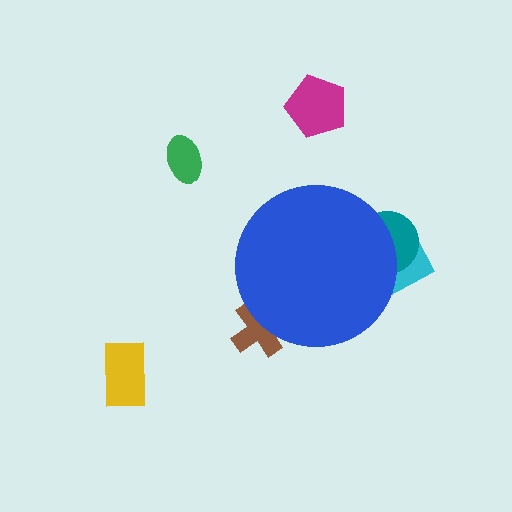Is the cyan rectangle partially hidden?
Yes, the cyan rectangle is partially hidden behind the blue circle.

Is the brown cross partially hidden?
Yes, the brown cross is partially hidden behind the blue circle.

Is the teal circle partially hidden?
Yes, the teal circle is partially hidden behind the blue circle.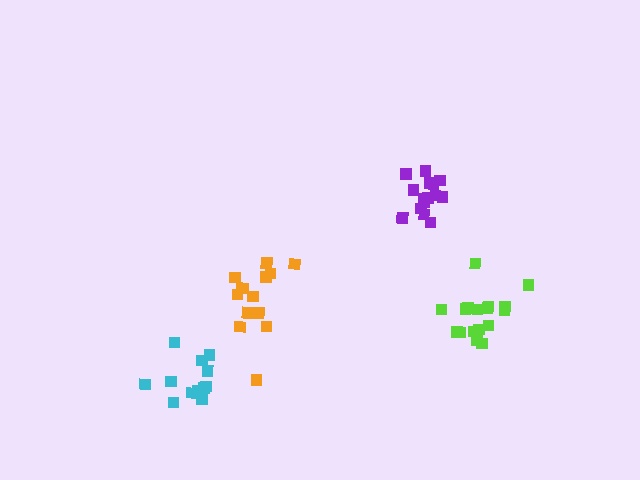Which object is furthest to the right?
The lime cluster is rightmost.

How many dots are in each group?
Group 1: 15 dots, Group 2: 17 dots, Group 3: 14 dots, Group 4: 14 dots (60 total).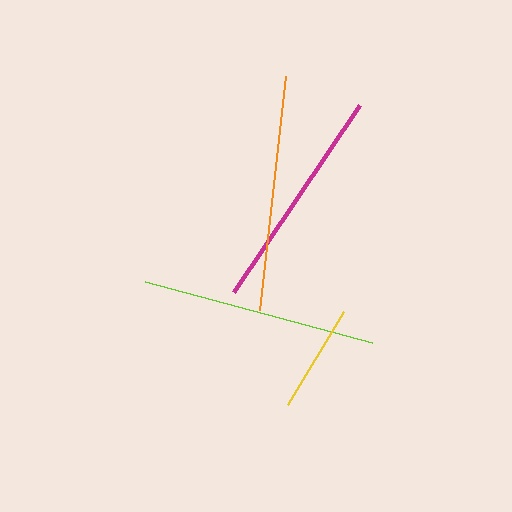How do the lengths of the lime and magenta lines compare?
The lime and magenta lines are approximately the same length.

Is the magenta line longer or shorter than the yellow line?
The magenta line is longer than the yellow line.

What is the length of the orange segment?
The orange segment is approximately 235 pixels long.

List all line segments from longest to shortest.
From longest to shortest: orange, lime, magenta, yellow.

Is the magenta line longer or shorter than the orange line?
The orange line is longer than the magenta line.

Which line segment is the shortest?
The yellow line is the shortest at approximately 109 pixels.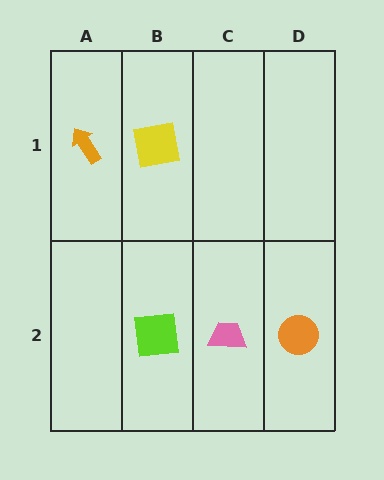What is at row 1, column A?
An orange arrow.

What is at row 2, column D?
An orange circle.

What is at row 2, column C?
A pink trapezoid.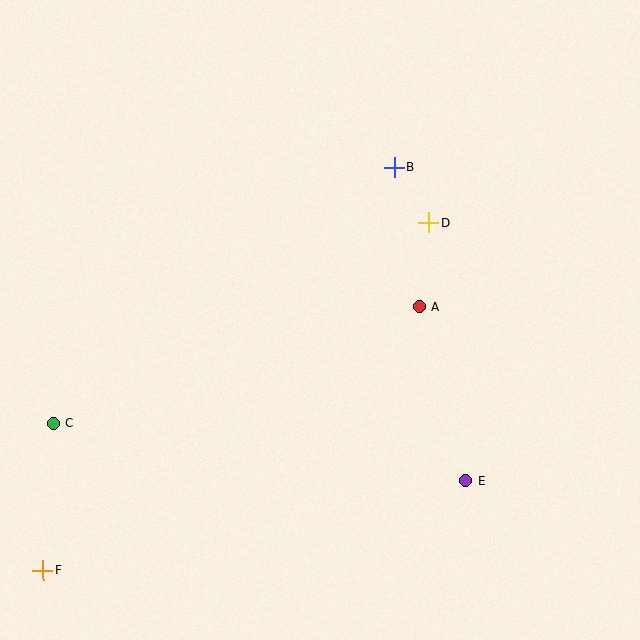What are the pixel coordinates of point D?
Point D is at (428, 222).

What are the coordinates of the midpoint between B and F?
The midpoint between B and F is at (218, 368).